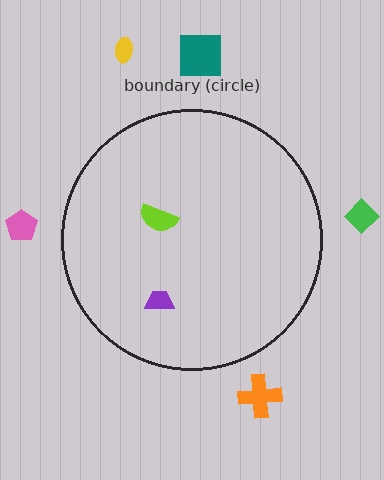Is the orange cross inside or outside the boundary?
Outside.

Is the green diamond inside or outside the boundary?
Outside.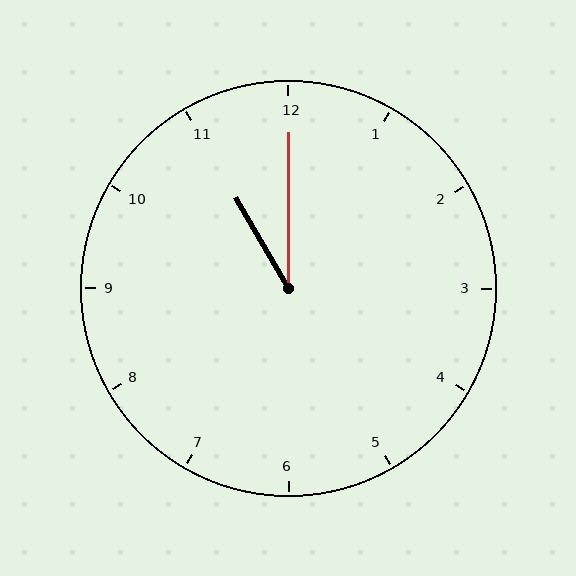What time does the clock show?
11:00.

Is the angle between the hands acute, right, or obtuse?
It is acute.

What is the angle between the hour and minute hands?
Approximately 30 degrees.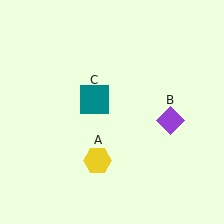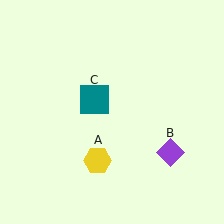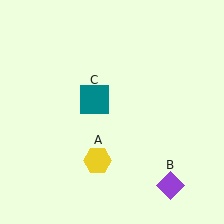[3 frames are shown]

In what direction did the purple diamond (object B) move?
The purple diamond (object B) moved down.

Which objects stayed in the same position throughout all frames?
Yellow hexagon (object A) and teal square (object C) remained stationary.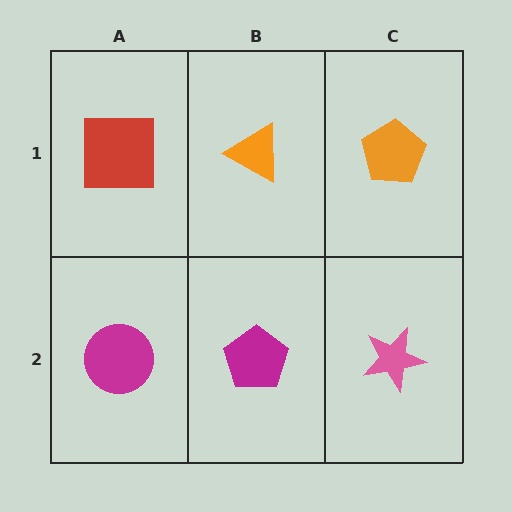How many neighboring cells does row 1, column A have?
2.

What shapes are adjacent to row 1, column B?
A magenta pentagon (row 2, column B), a red square (row 1, column A), an orange pentagon (row 1, column C).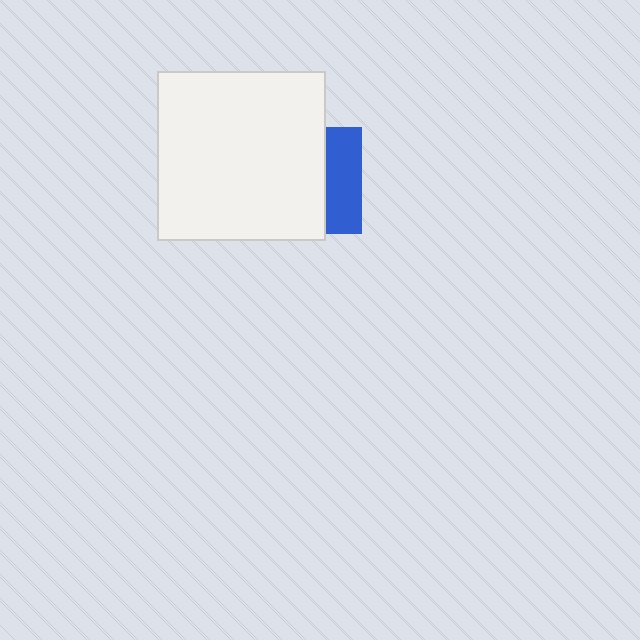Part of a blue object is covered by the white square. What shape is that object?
It is a square.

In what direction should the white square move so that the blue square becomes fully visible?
The white square should move left. That is the shortest direction to clear the overlap and leave the blue square fully visible.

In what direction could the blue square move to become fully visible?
The blue square could move right. That would shift it out from behind the white square entirely.